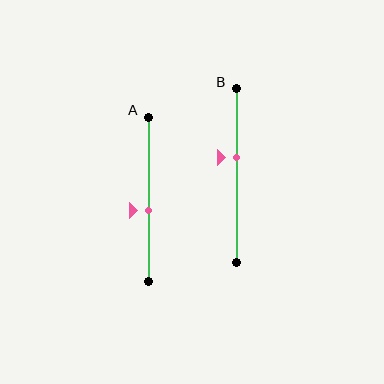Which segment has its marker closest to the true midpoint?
Segment A has its marker closest to the true midpoint.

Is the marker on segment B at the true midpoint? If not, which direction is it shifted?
No, the marker on segment B is shifted upward by about 10% of the segment length.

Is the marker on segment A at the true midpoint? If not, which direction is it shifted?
No, the marker on segment A is shifted downward by about 7% of the segment length.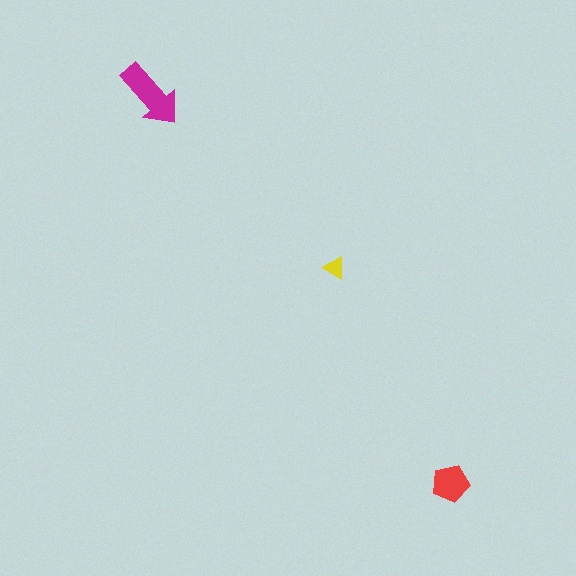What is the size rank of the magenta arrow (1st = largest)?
1st.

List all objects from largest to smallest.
The magenta arrow, the red pentagon, the yellow triangle.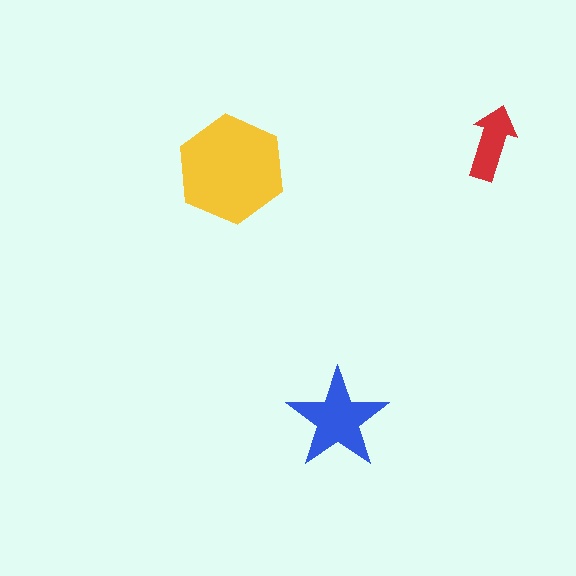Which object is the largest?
The yellow hexagon.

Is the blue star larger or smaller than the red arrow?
Larger.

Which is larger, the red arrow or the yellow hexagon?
The yellow hexagon.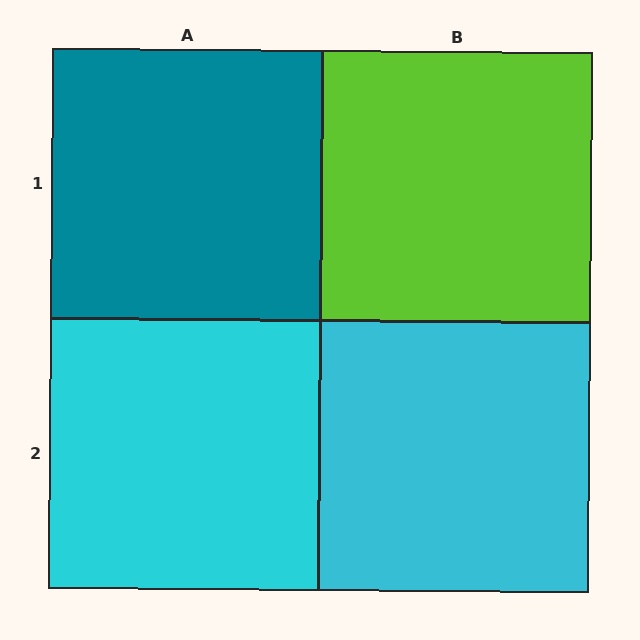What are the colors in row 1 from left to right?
Teal, lime.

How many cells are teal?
1 cell is teal.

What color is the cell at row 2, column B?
Cyan.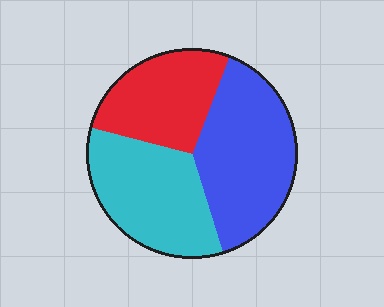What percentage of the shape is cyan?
Cyan covers about 35% of the shape.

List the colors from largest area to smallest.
From largest to smallest: blue, cyan, red.